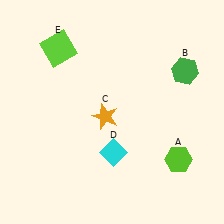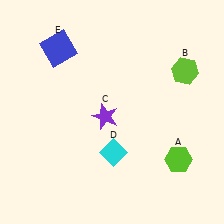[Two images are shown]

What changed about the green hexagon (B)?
In Image 1, B is green. In Image 2, it changed to lime.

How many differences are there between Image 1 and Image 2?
There are 3 differences between the two images.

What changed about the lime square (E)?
In Image 1, E is lime. In Image 2, it changed to blue.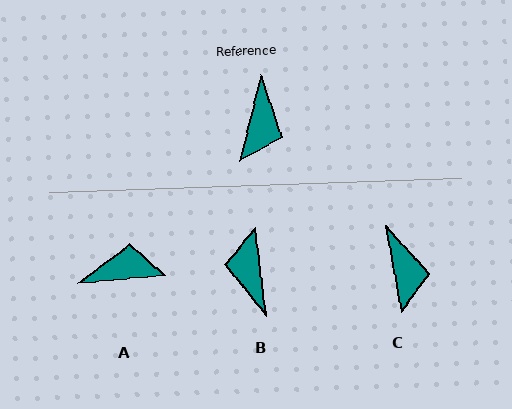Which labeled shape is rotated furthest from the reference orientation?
B, about 159 degrees away.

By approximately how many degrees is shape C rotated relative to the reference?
Approximately 25 degrees counter-clockwise.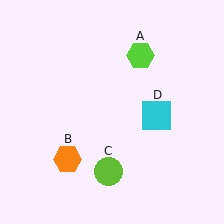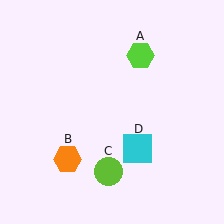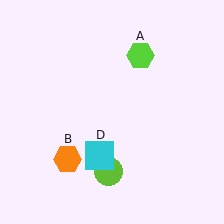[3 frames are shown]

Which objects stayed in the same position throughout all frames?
Lime hexagon (object A) and orange hexagon (object B) and lime circle (object C) remained stationary.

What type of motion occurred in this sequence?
The cyan square (object D) rotated clockwise around the center of the scene.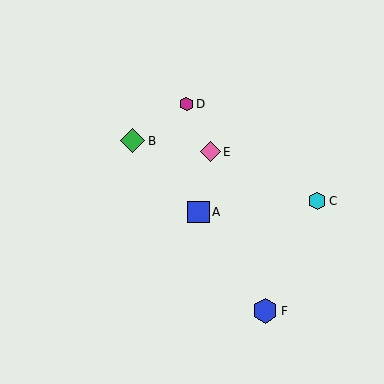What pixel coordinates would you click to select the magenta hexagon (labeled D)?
Click at (187, 104) to select the magenta hexagon D.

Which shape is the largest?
The blue hexagon (labeled F) is the largest.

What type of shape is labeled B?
Shape B is a green diamond.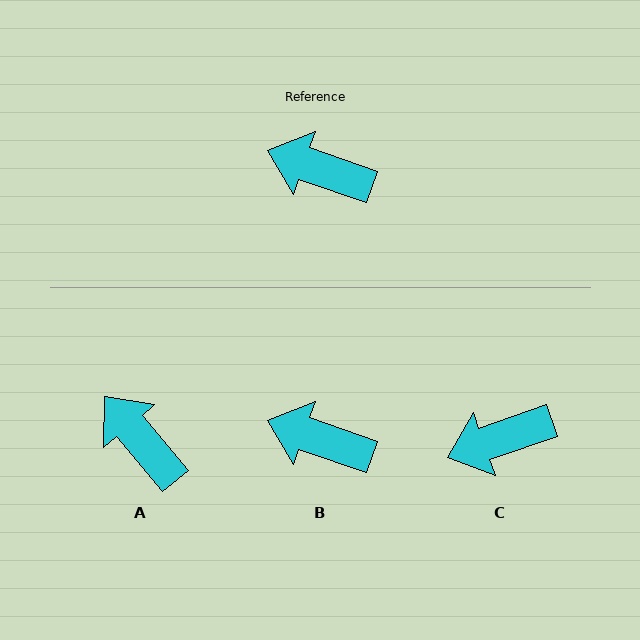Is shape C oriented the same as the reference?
No, it is off by about 39 degrees.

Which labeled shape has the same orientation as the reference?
B.